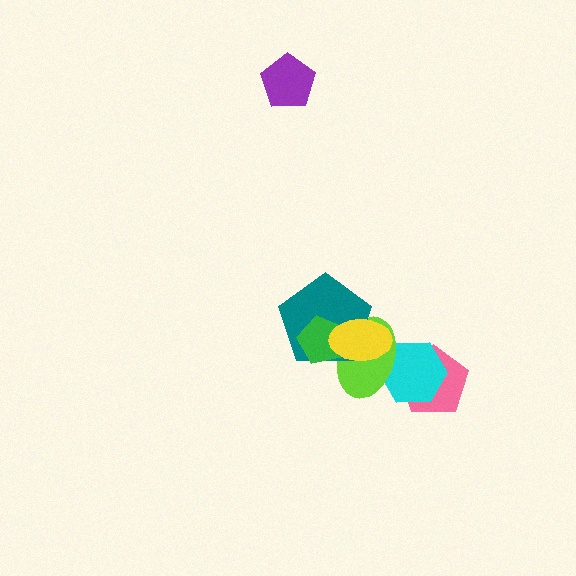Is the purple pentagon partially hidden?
No, no other shape covers it.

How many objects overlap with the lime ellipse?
5 objects overlap with the lime ellipse.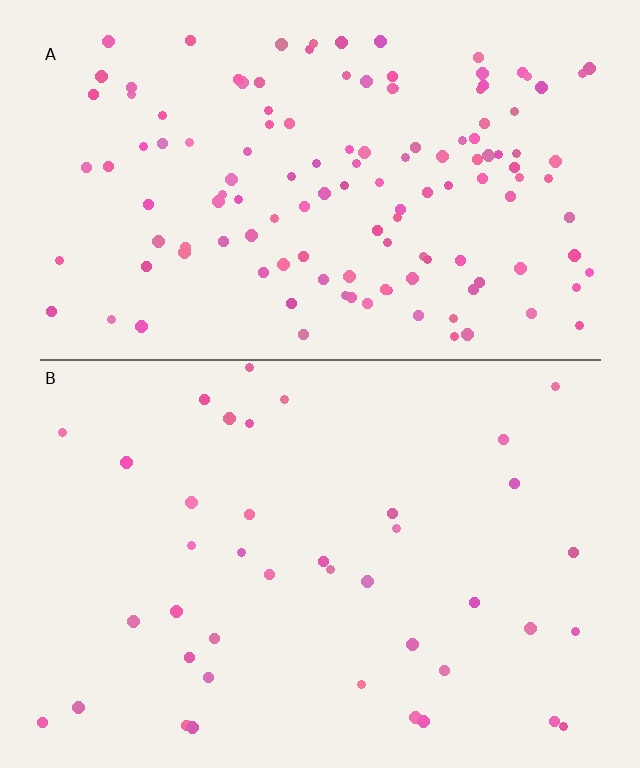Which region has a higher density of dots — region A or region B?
A (the top).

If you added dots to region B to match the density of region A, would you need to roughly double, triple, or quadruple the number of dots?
Approximately triple.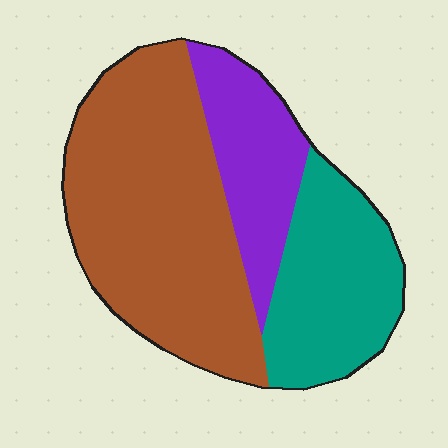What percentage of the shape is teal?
Teal takes up about one quarter (1/4) of the shape.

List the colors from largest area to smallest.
From largest to smallest: brown, teal, purple.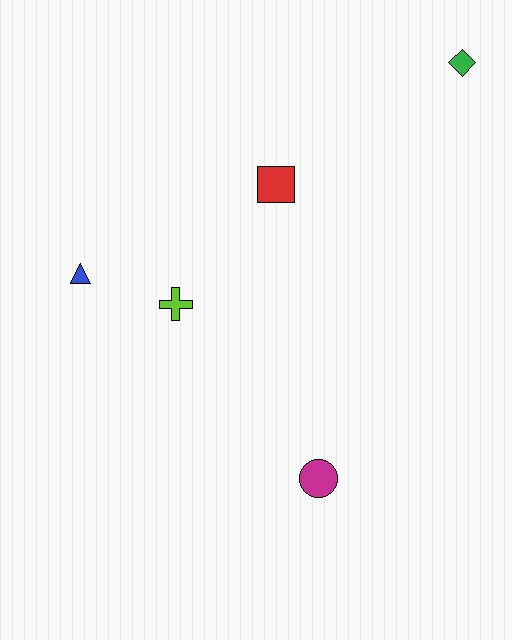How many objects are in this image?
There are 5 objects.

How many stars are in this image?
There are no stars.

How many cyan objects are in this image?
There are no cyan objects.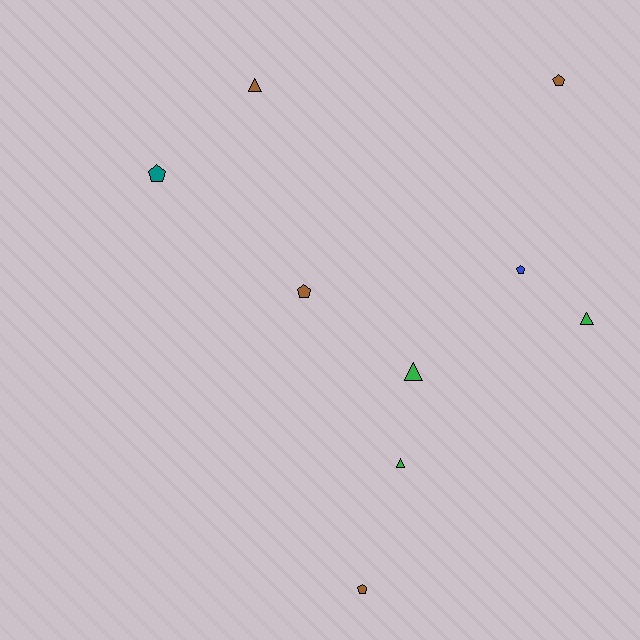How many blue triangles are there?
There are no blue triangles.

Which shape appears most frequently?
Pentagon, with 5 objects.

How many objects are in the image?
There are 9 objects.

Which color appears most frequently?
Brown, with 4 objects.